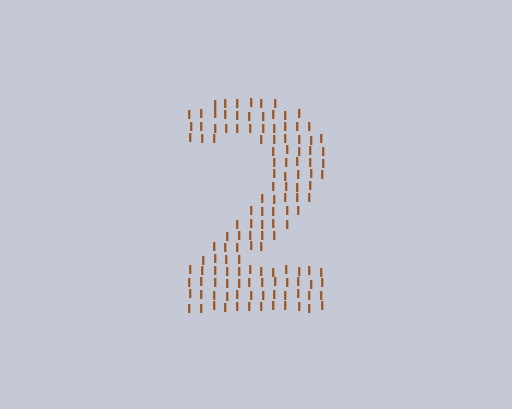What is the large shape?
The large shape is the digit 2.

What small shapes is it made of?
It is made of small letter I's.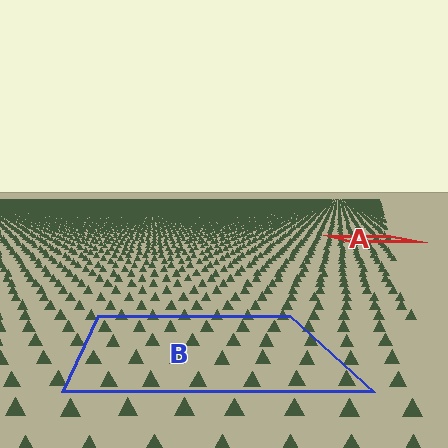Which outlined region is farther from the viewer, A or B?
Region A is farther from the viewer — the texture elements inside it appear smaller and more densely packed.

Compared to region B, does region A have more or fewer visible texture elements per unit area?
Region A has more texture elements per unit area — they are packed more densely because it is farther away.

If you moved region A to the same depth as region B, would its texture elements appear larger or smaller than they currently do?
They would appear larger. At a closer depth, the same texture elements are projected at a bigger on-screen size.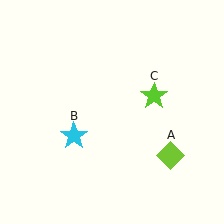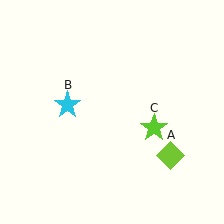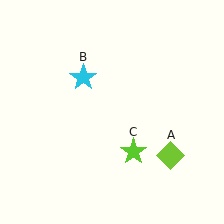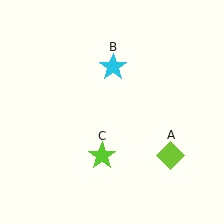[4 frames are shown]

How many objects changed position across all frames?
2 objects changed position: cyan star (object B), lime star (object C).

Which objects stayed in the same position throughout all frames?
Lime diamond (object A) remained stationary.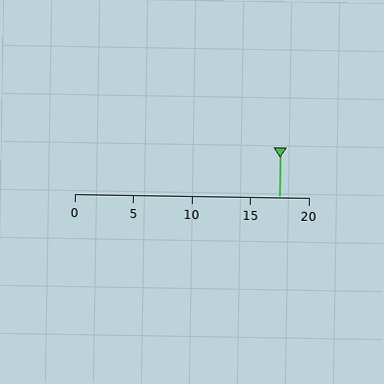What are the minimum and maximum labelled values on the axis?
The axis runs from 0 to 20.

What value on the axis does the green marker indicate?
The marker indicates approximately 17.5.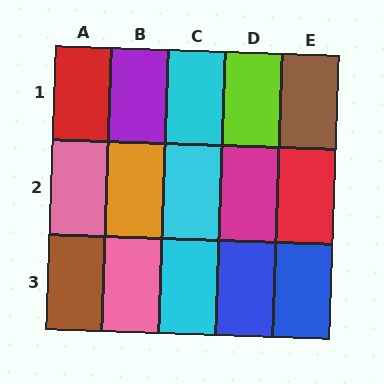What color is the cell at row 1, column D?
Lime.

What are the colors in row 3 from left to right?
Brown, pink, cyan, blue, blue.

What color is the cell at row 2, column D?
Magenta.